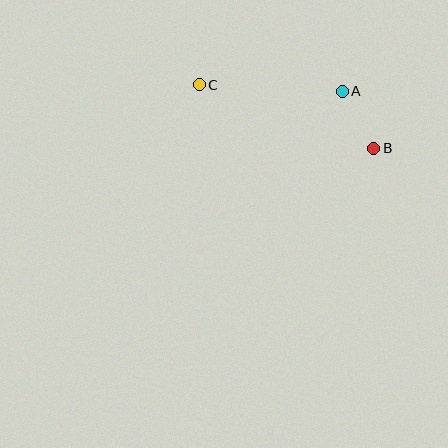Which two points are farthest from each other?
Points B and C are farthest from each other.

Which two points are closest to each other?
Points A and B are closest to each other.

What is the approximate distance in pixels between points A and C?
The distance between A and C is approximately 143 pixels.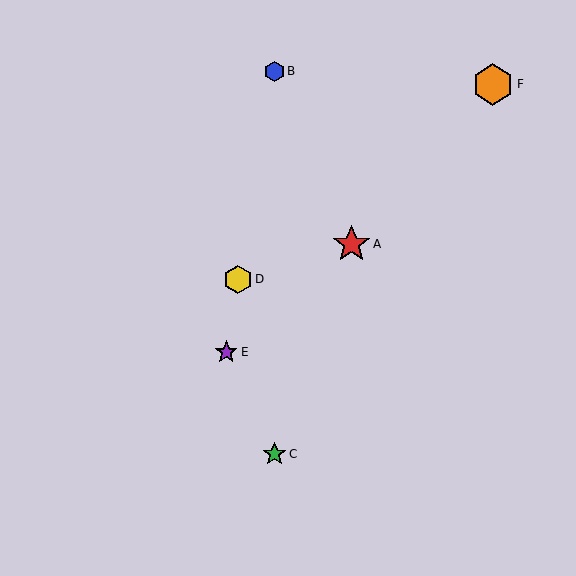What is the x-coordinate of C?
Object C is at x≈274.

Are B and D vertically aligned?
No, B is at x≈274 and D is at x≈238.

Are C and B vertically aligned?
Yes, both are at x≈274.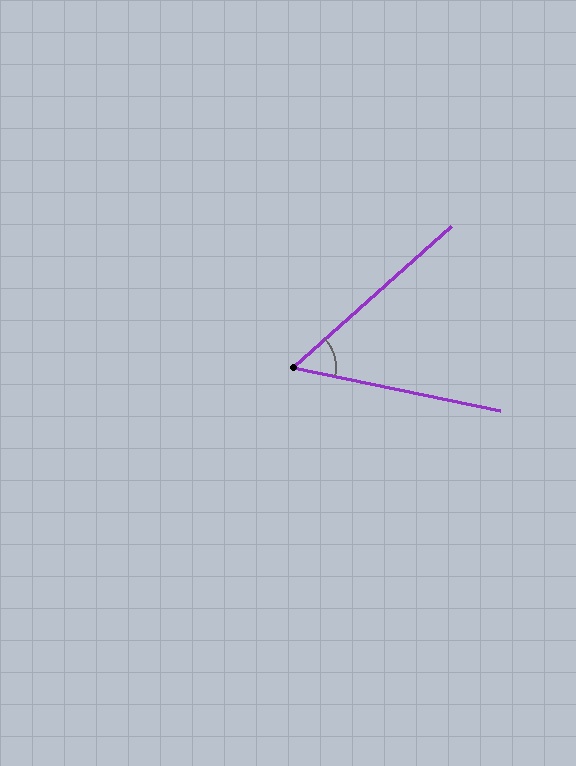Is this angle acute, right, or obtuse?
It is acute.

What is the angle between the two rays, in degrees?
Approximately 53 degrees.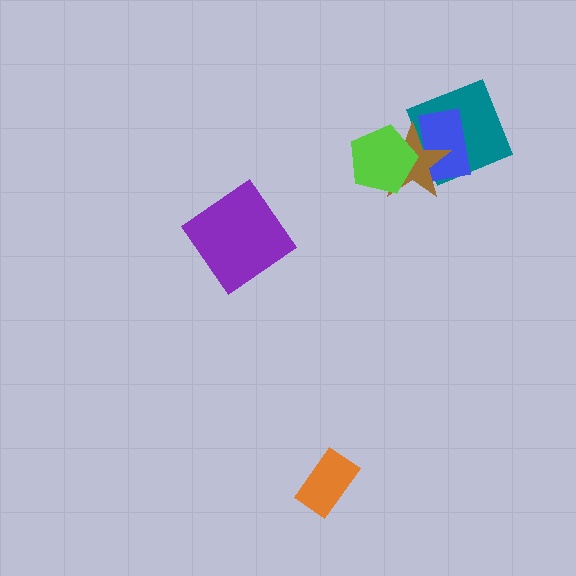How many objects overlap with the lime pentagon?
1 object overlaps with the lime pentagon.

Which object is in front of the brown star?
The lime pentagon is in front of the brown star.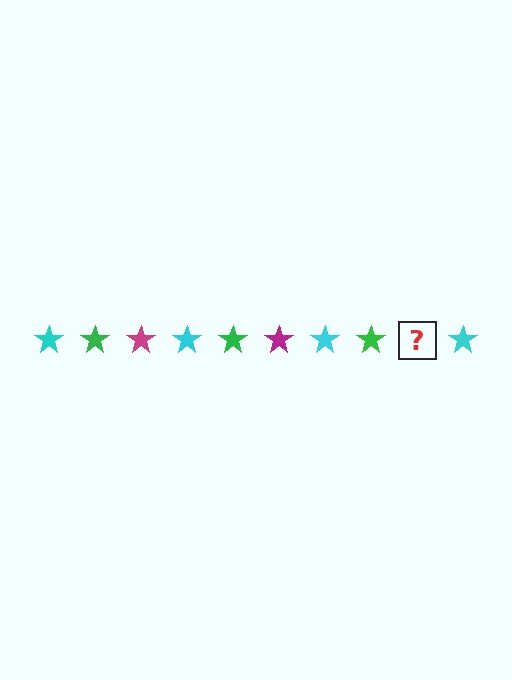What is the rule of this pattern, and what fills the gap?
The rule is that the pattern cycles through cyan, green, magenta stars. The gap should be filled with a magenta star.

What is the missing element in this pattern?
The missing element is a magenta star.